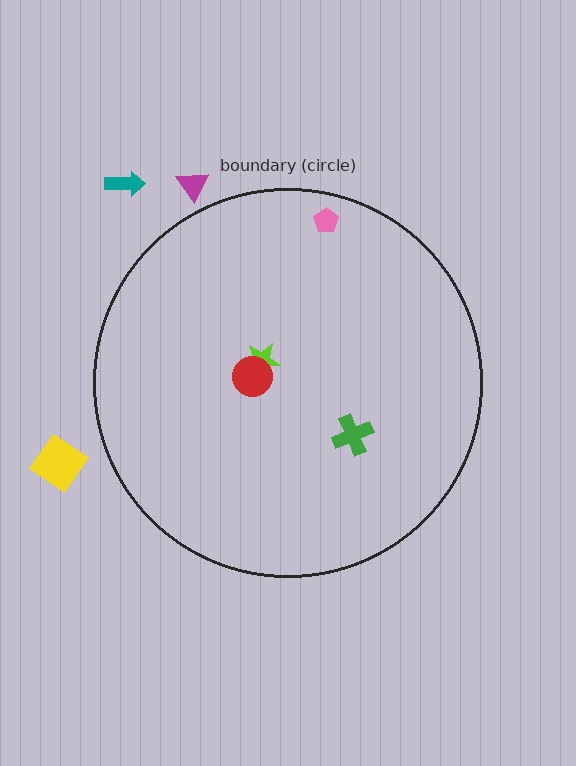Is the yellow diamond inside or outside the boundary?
Outside.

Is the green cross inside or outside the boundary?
Inside.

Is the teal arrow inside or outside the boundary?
Outside.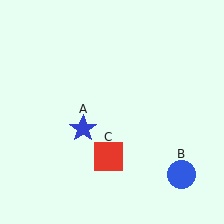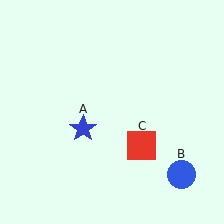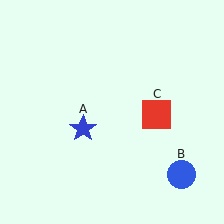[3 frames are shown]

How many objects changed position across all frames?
1 object changed position: red square (object C).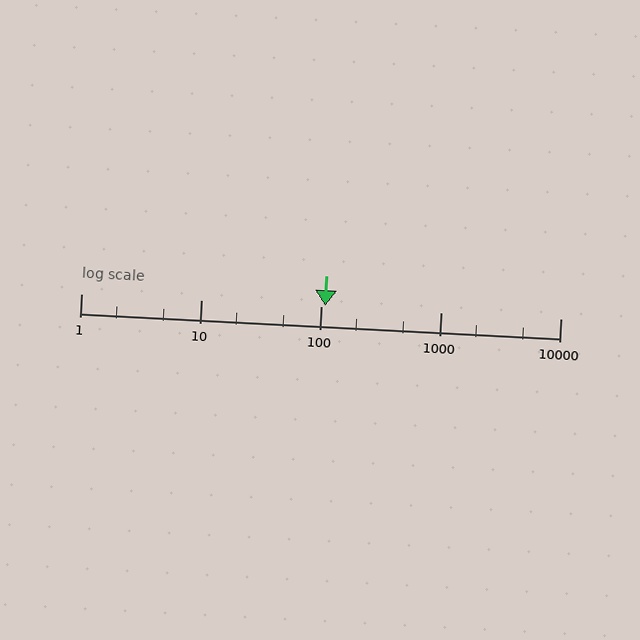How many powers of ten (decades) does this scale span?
The scale spans 4 decades, from 1 to 10000.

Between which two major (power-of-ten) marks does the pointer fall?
The pointer is between 100 and 1000.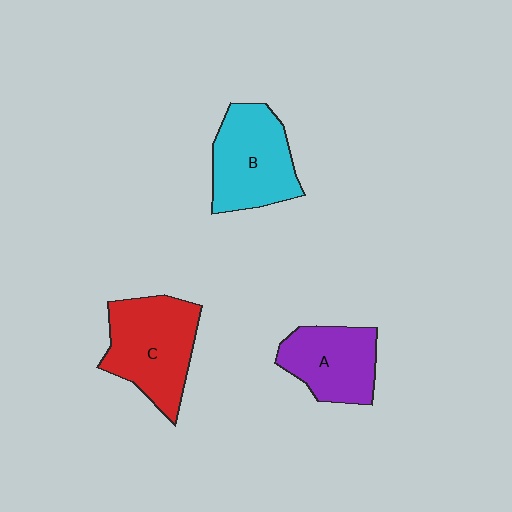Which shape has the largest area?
Shape C (red).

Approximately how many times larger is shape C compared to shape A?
Approximately 1.3 times.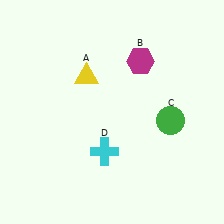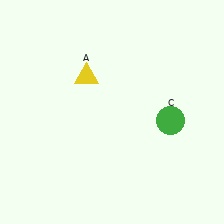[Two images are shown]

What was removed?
The magenta hexagon (B), the cyan cross (D) were removed in Image 2.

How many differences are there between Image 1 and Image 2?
There are 2 differences between the two images.